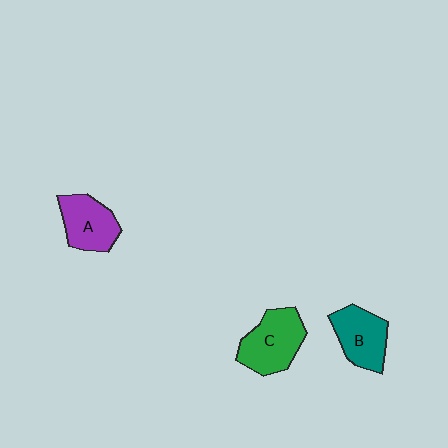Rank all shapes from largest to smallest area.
From largest to smallest: C (green), B (teal), A (purple).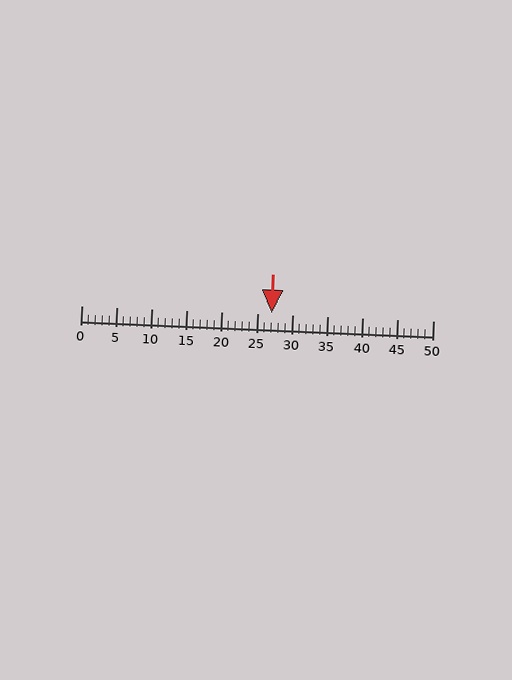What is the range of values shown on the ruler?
The ruler shows values from 0 to 50.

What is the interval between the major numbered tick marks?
The major tick marks are spaced 5 units apart.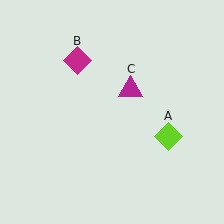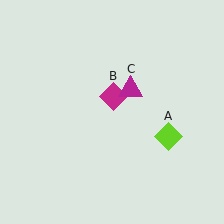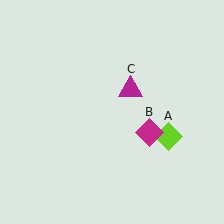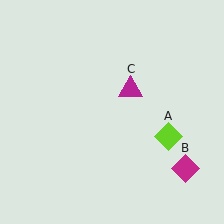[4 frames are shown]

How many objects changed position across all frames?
1 object changed position: magenta diamond (object B).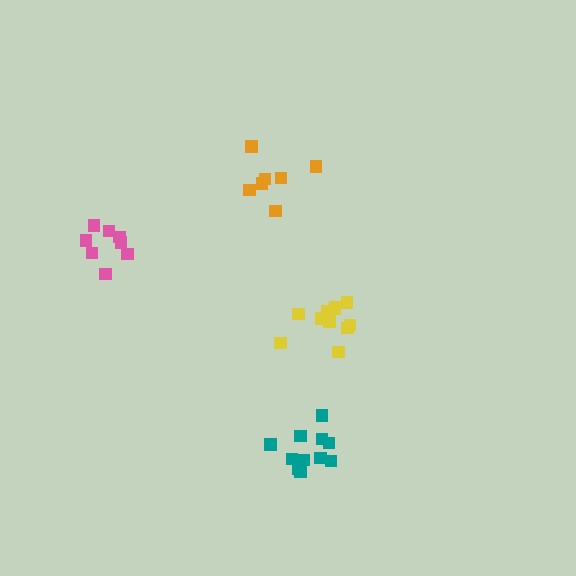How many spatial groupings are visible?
There are 4 spatial groupings.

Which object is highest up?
The orange cluster is topmost.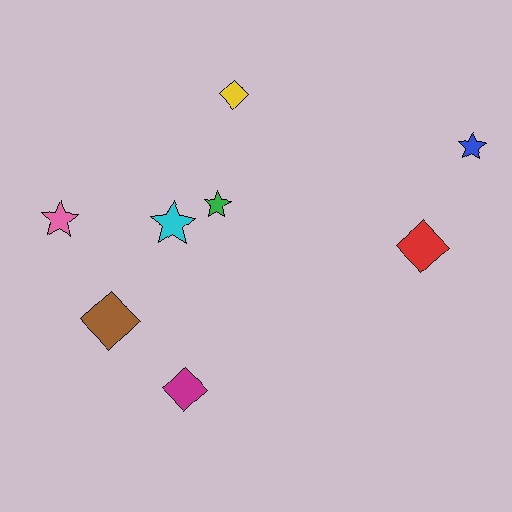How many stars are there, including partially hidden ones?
There are 4 stars.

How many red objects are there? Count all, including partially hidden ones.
There is 1 red object.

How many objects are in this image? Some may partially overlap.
There are 8 objects.